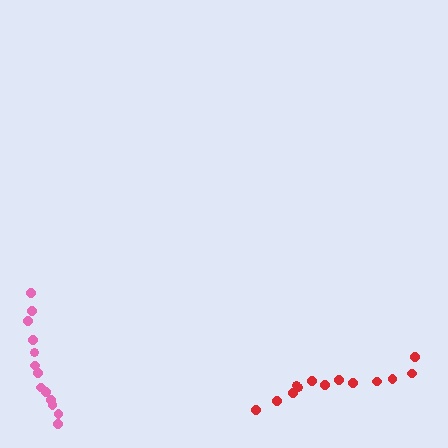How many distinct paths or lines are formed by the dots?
There are 2 distinct paths.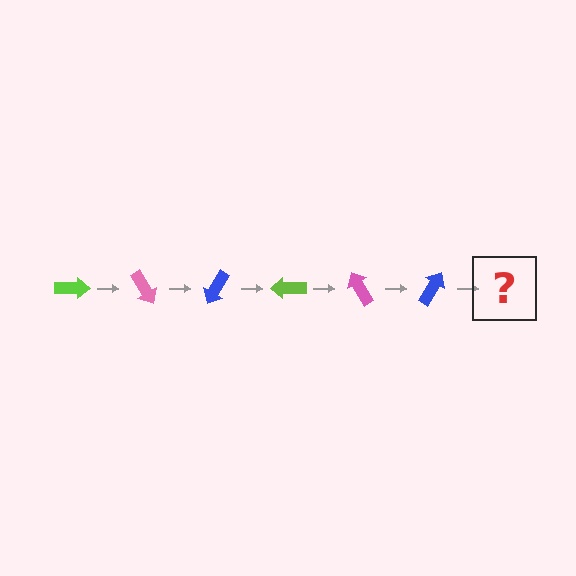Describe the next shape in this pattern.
It should be a lime arrow, rotated 360 degrees from the start.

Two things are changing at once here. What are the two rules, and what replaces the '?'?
The two rules are that it rotates 60 degrees each step and the color cycles through lime, pink, and blue. The '?' should be a lime arrow, rotated 360 degrees from the start.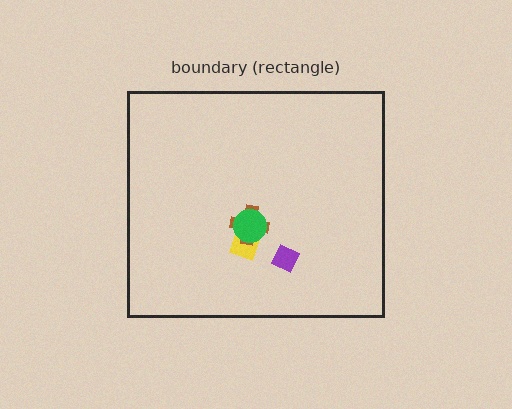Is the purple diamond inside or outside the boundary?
Inside.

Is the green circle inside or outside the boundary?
Inside.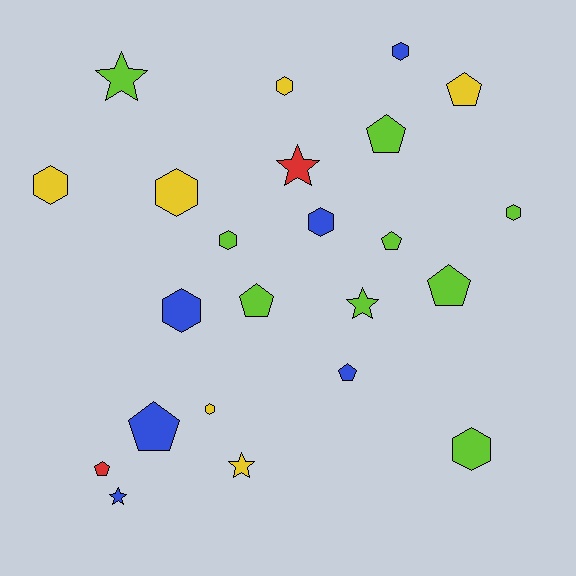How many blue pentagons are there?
There are 2 blue pentagons.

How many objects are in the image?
There are 23 objects.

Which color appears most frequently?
Lime, with 9 objects.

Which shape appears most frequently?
Hexagon, with 10 objects.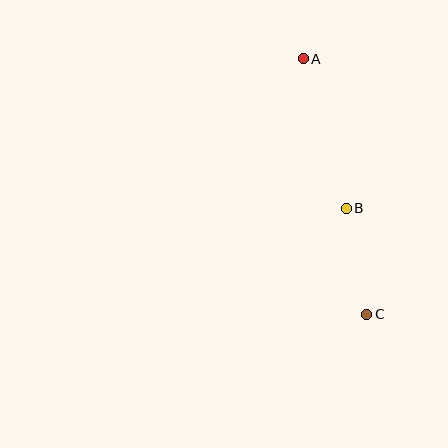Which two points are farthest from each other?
Points A and C are farthest from each other.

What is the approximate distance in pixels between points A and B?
The distance between A and B is approximately 156 pixels.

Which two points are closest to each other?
Points B and C are closest to each other.